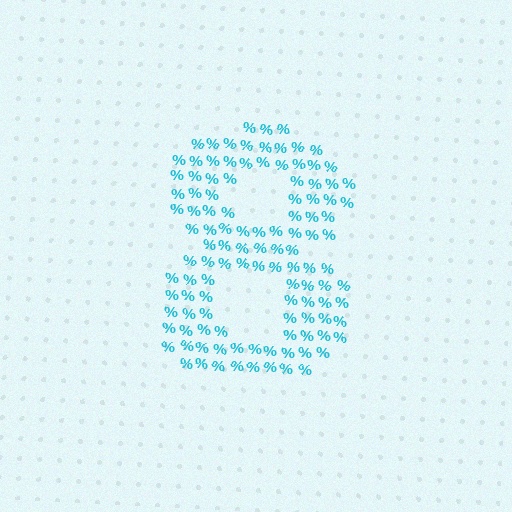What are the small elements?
The small elements are percent signs.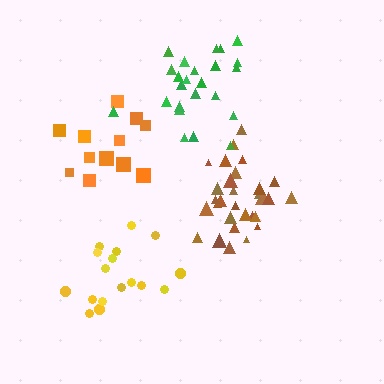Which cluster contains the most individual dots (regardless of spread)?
Brown (32).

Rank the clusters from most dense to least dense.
brown, green, yellow, orange.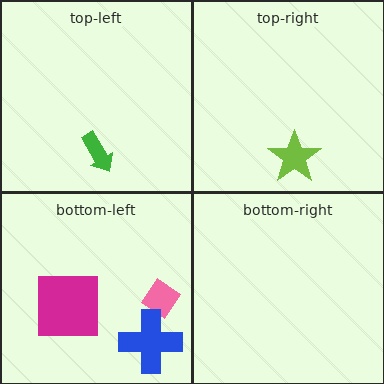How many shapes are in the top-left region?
1.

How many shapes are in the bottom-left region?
3.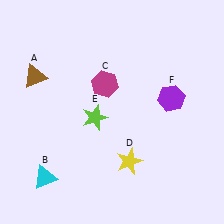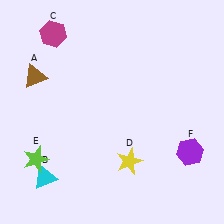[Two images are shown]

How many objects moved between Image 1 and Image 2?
3 objects moved between the two images.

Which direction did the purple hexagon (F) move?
The purple hexagon (F) moved down.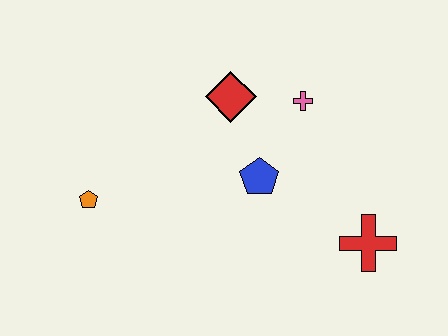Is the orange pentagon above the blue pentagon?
No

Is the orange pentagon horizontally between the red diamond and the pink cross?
No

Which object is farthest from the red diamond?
The red cross is farthest from the red diamond.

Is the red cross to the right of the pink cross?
Yes